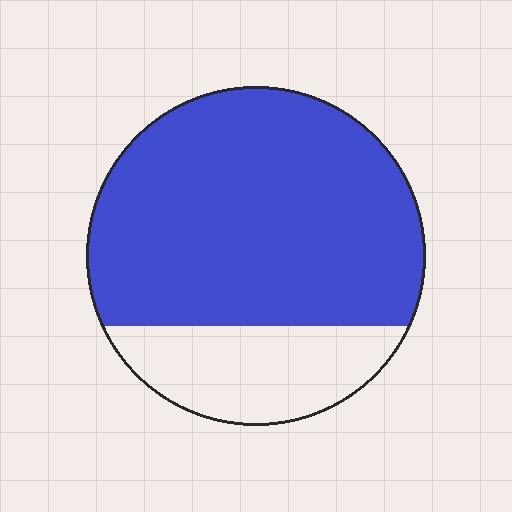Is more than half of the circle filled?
Yes.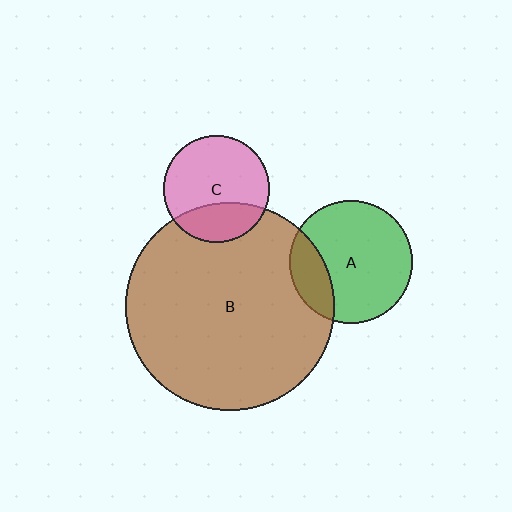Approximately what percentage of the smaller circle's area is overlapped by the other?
Approximately 30%.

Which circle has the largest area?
Circle B (brown).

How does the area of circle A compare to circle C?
Approximately 1.3 times.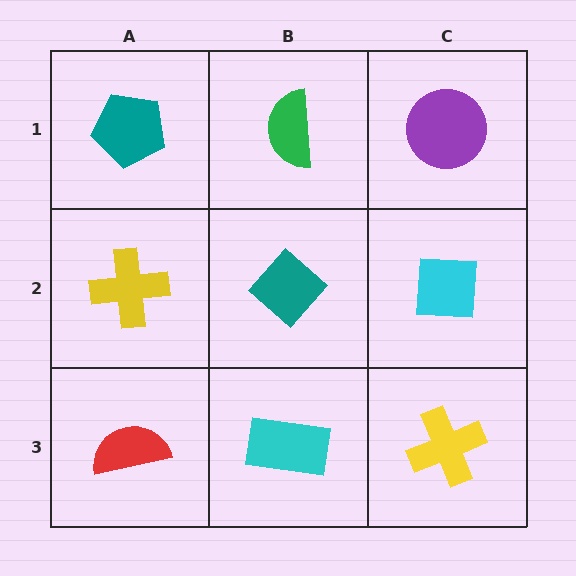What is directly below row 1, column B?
A teal diamond.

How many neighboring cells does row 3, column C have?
2.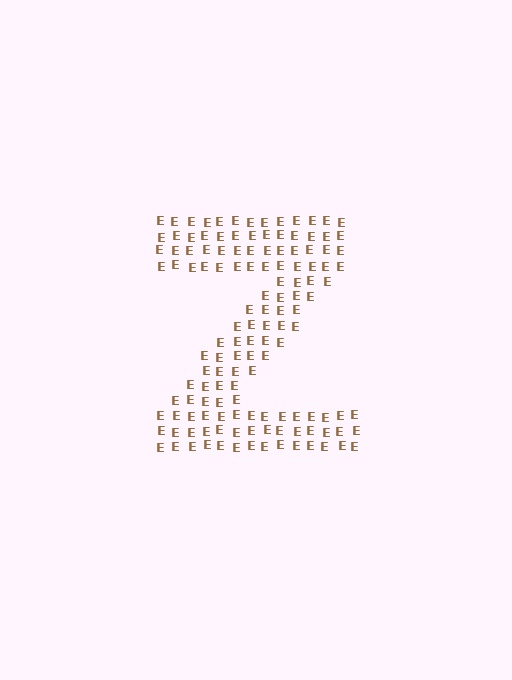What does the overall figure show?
The overall figure shows the letter Z.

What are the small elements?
The small elements are letter E's.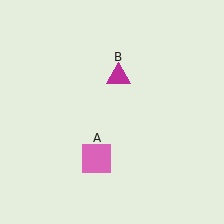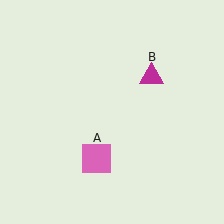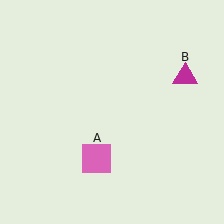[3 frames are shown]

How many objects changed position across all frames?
1 object changed position: magenta triangle (object B).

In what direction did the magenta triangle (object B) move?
The magenta triangle (object B) moved right.